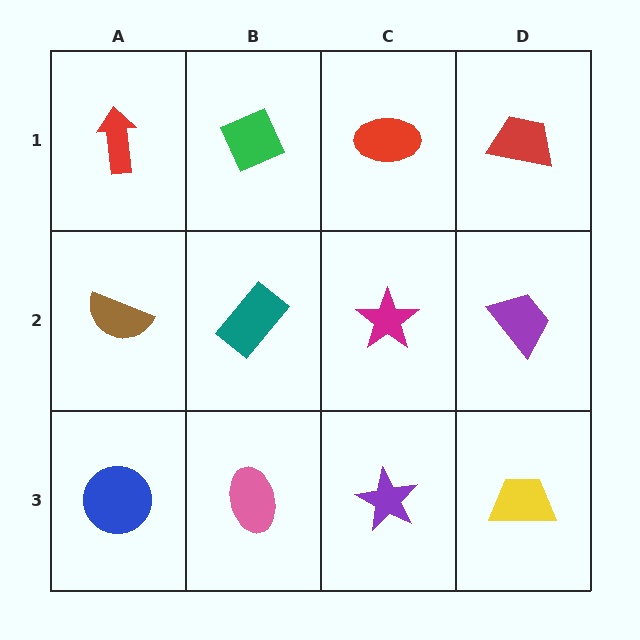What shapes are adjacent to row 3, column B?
A teal rectangle (row 2, column B), a blue circle (row 3, column A), a purple star (row 3, column C).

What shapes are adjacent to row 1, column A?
A brown semicircle (row 2, column A), a green diamond (row 1, column B).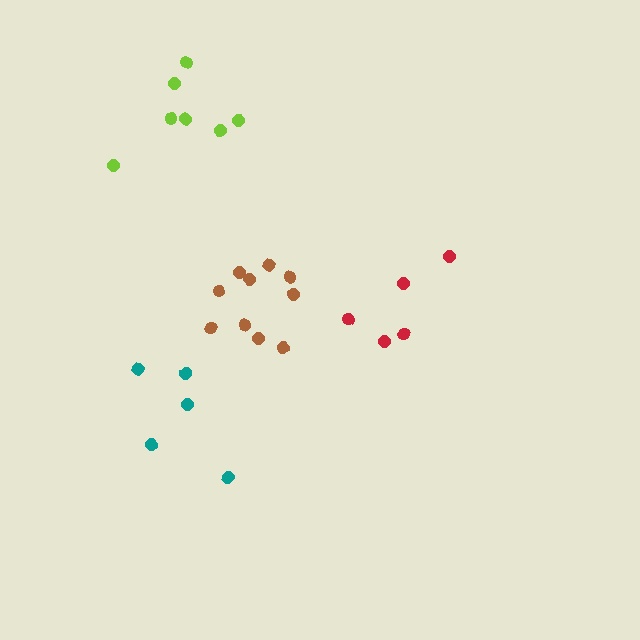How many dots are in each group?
Group 1: 5 dots, Group 2: 5 dots, Group 3: 7 dots, Group 4: 10 dots (27 total).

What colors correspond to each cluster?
The clusters are colored: red, teal, lime, brown.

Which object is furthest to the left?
The teal cluster is leftmost.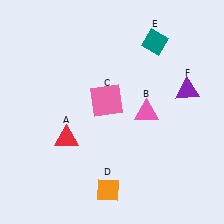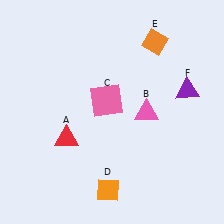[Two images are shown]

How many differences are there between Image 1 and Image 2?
There is 1 difference between the two images.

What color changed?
The diamond (E) changed from teal in Image 1 to orange in Image 2.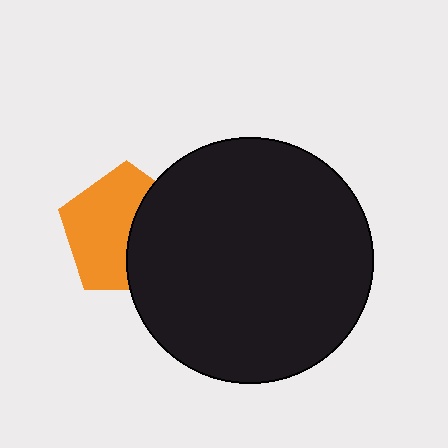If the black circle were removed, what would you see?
You would see the complete orange pentagon.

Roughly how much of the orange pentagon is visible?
About half of it is visible (roughly 58%).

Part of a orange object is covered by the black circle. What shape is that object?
It is a pentagon.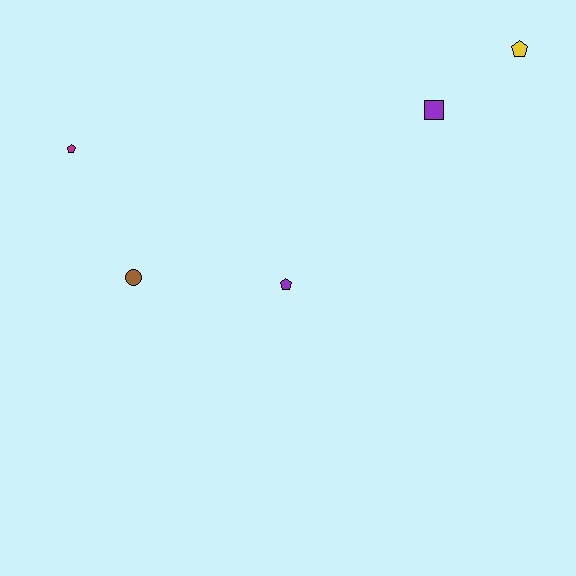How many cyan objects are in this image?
There are no cyan objects.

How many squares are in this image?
There is 1 square.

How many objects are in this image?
There are 5 objects.